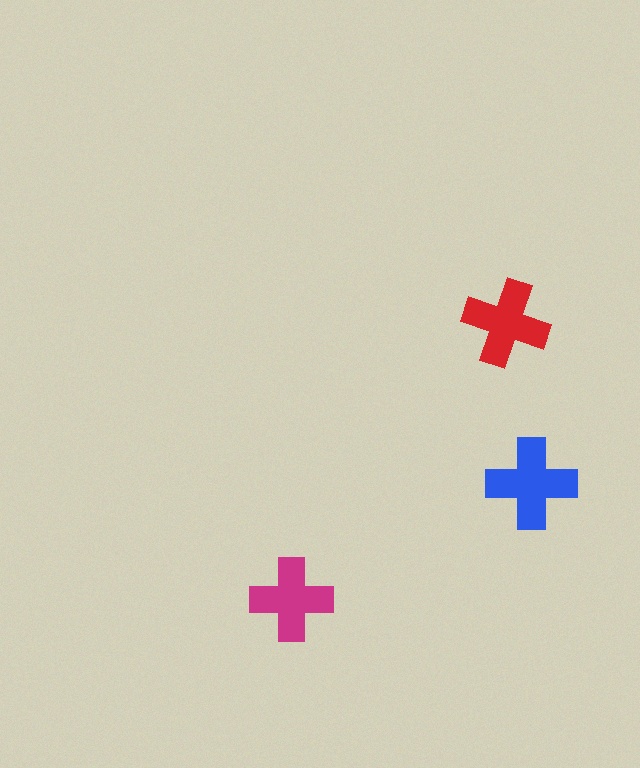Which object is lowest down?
The magenta cross is bottommost.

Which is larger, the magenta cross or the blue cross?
The blue one.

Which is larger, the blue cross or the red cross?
The blue one.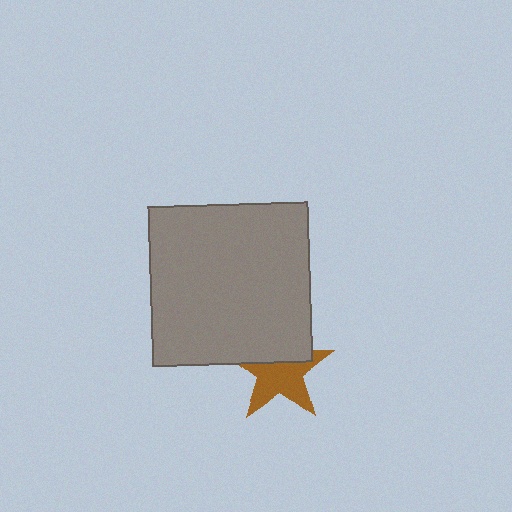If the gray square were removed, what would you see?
You would see the complete brown star.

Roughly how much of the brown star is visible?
About half of it is visible (roughly 62%).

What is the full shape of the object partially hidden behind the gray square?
The partially hidden object is a brown star.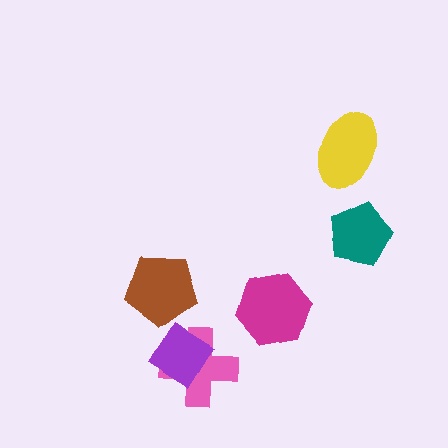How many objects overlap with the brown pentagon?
0 objects overlap with the brown pentagon.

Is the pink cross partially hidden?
Yes, it is partially covered by another shape.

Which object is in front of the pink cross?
The purple diamond is in front of the pink cross.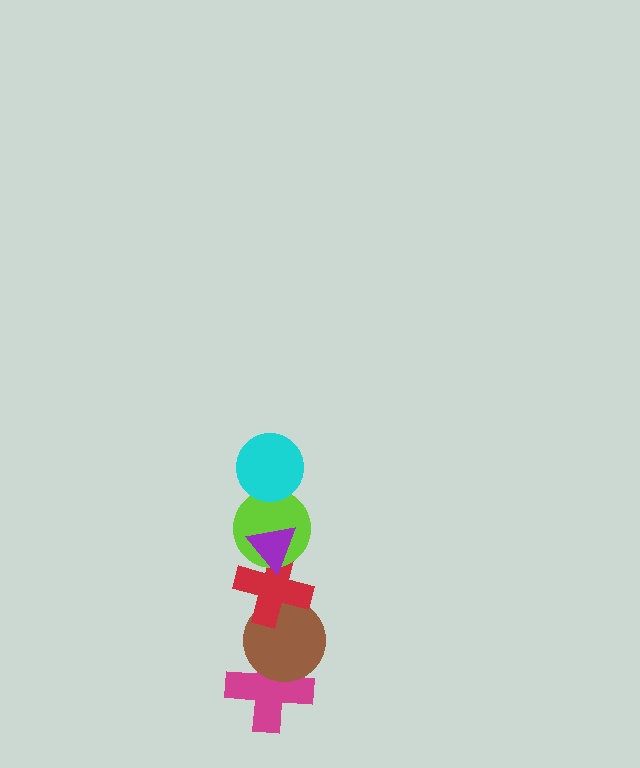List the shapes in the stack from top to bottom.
From top to bottom: the cyan circle, the purple triangle, the lime circle, the red cross, the brown circle, the magenta cross.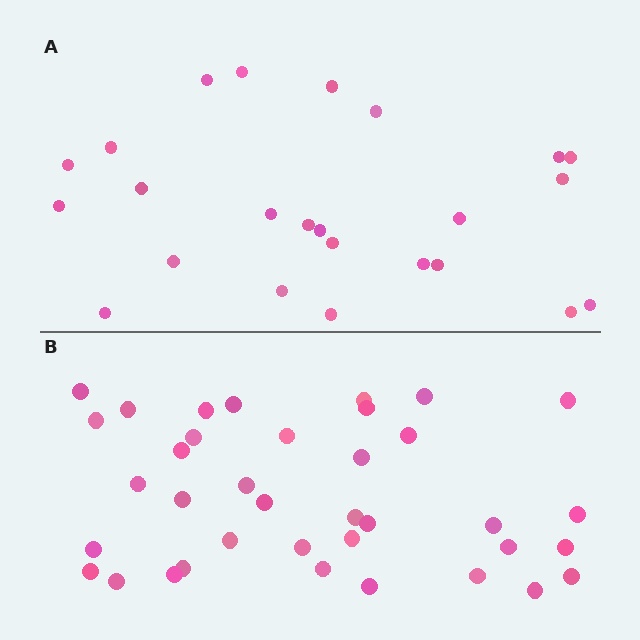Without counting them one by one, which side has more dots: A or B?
Region B (the bottom region) has more dots.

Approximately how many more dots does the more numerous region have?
Region B has approximately 15 more dots than region A.